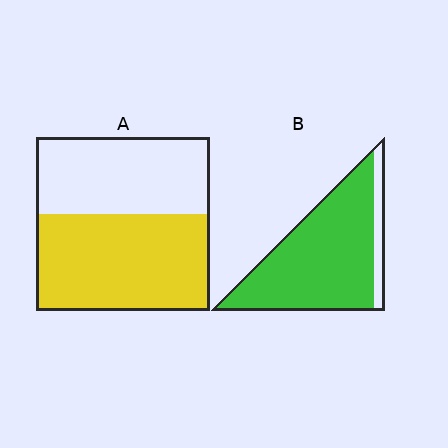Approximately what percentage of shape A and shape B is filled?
A is approximately 55% and B is approximately 90%.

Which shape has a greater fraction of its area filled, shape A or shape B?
Shape B.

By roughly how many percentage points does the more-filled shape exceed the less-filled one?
By roughly 30 percentage points (B over A).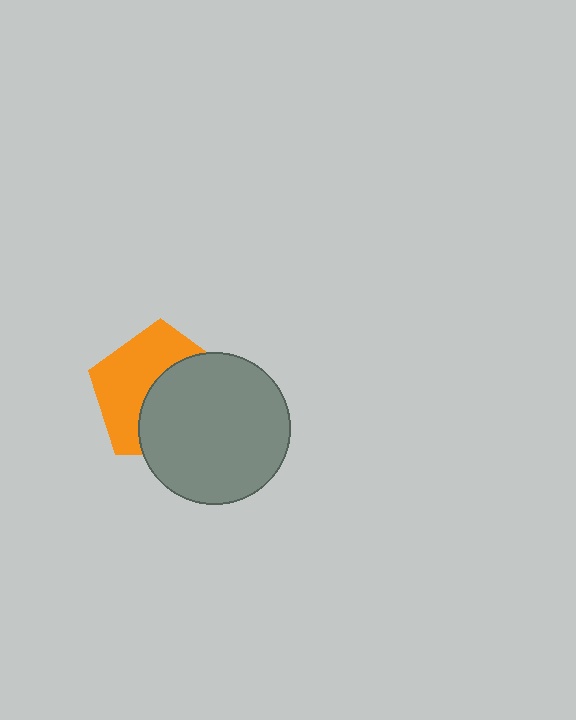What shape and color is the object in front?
The object in front is a gray circle.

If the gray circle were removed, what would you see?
You would see the complete orange pentagon.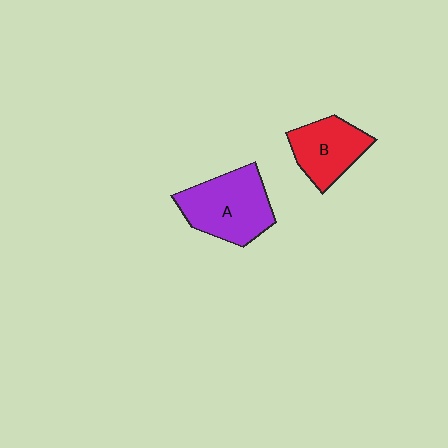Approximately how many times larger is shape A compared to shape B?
Approximately 1.3 times.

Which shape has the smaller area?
Shape B (red).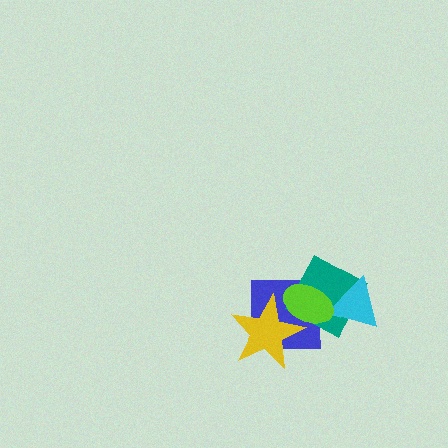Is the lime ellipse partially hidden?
No, no other shape covers it.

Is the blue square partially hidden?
Yes, it is partially covered by another shape.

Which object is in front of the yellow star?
The lime ellipse is in front of the yellow star.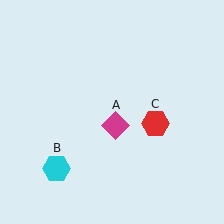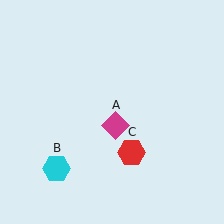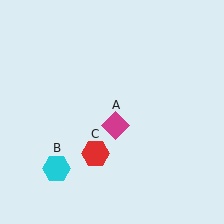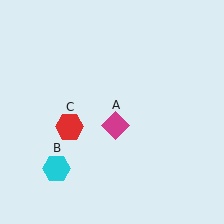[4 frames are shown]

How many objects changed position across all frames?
1 object changed position: red hexagon (object C).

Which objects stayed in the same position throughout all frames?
Magenta diamond (object A) and cyan hexagon (object B) remained stationary.